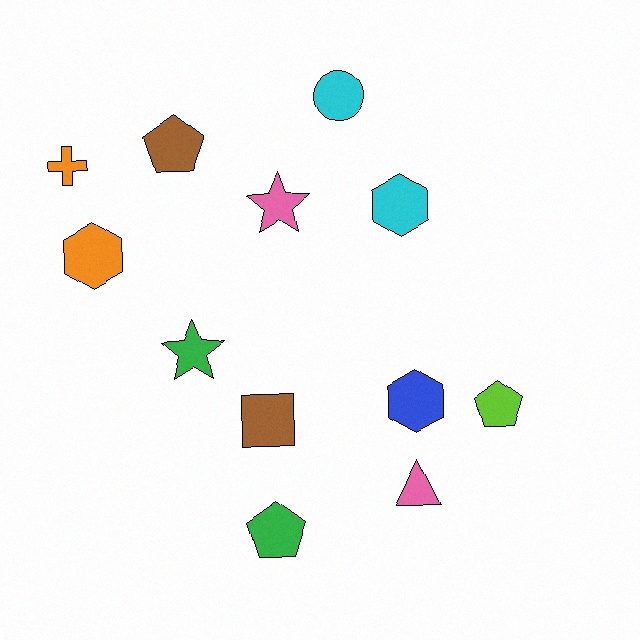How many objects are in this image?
There are 12 objects.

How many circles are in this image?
There is 1 circle.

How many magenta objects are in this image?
There are no magenta objects.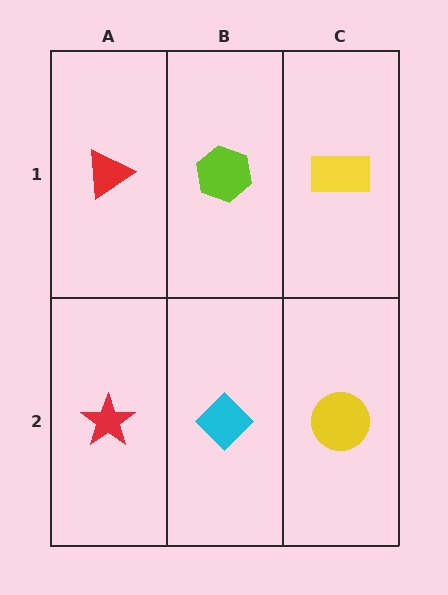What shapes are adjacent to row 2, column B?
A lime hexagon (row 1, column B), a red star (row 2, column A), a yellow circle (row 2, column C).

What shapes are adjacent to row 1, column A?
A red star (row 2, column A), a lime hexagon (row 1, column B).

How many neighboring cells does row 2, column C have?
2.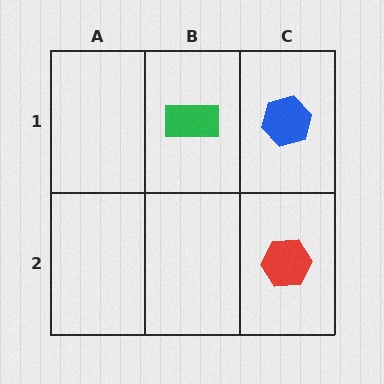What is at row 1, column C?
A blue hexagon.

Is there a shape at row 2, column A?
No, that cell is empty.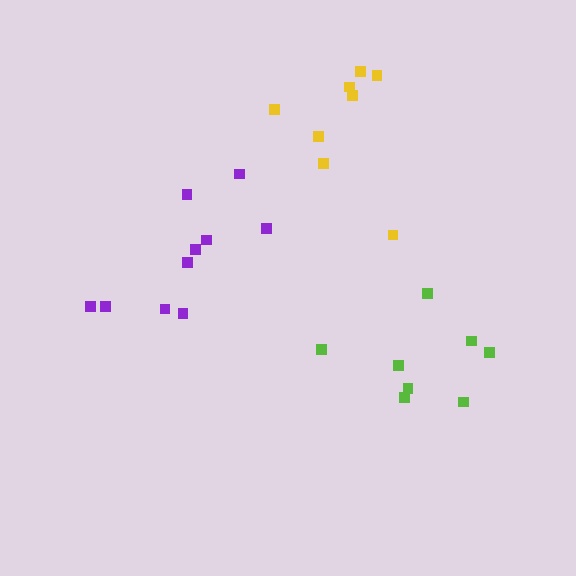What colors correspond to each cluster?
The clusters are colored: yellow, lime, purple.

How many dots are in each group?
Group 1: 8 dots, Group 2: 8 dots, Group 3: 10 dots (26 total).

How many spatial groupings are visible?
There are 3 spatial groupings.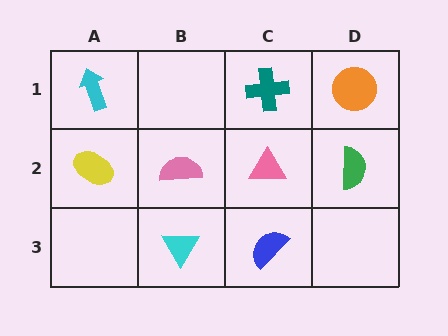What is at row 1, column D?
An orange circle.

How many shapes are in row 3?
2 shapes.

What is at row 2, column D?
A green semicircle.